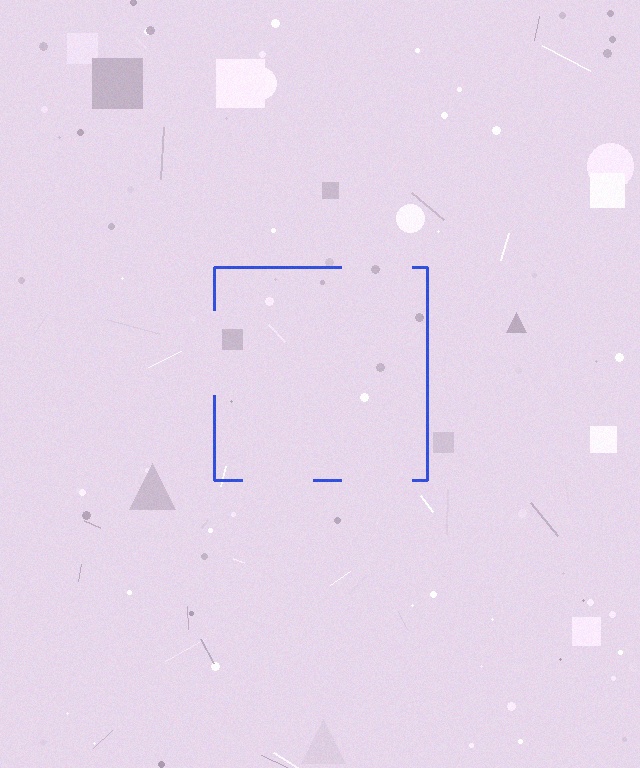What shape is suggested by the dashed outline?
The dashed outline suggests a square.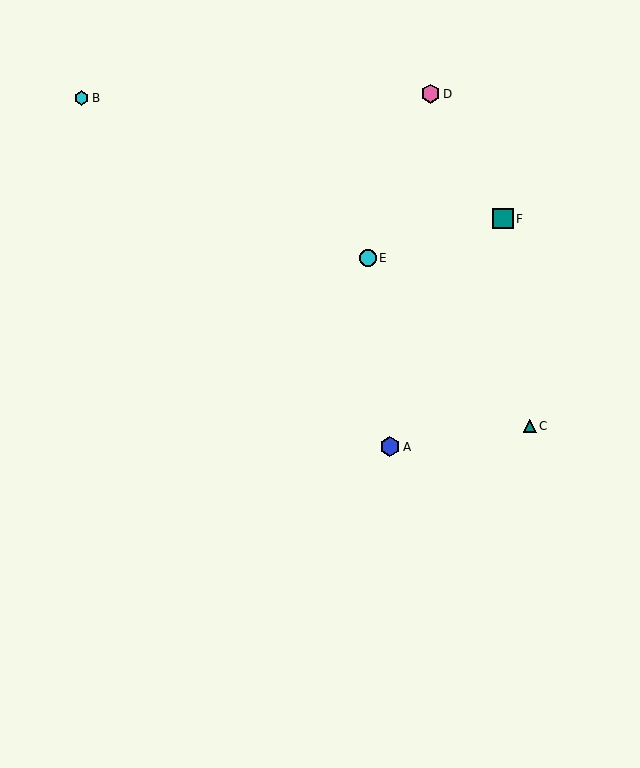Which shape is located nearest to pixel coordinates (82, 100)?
The cyan hexagon (labeled B) at (82, 98) is nearest to that location.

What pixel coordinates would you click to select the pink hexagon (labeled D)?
Click at (431, 94) to select the pink hexagon D.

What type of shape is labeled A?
Shape A is a blue hexagon.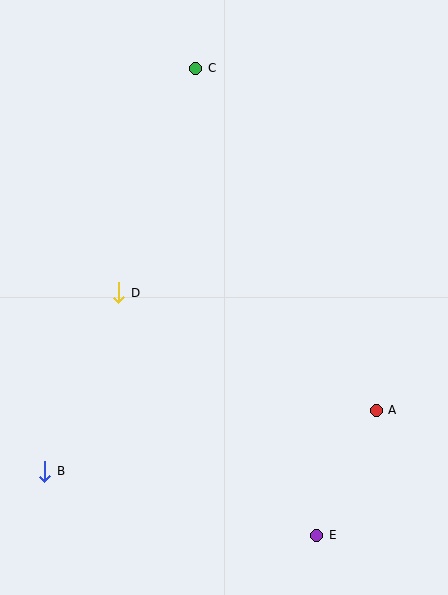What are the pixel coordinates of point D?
Point D is at (119, 293).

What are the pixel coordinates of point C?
Point C is at (196, 68).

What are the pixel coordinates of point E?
Point E is at (317, 535).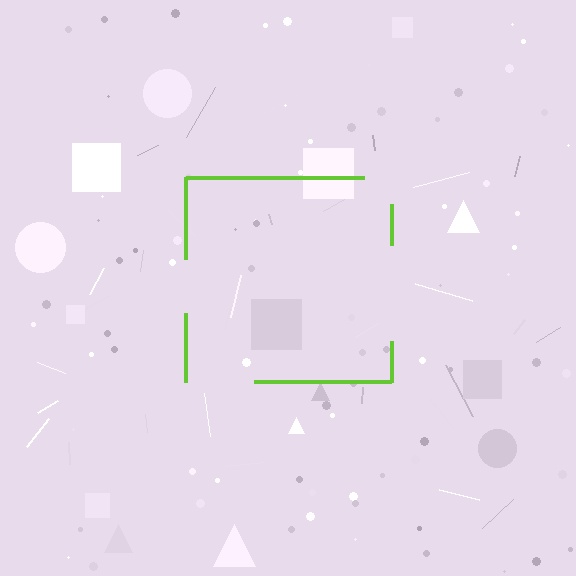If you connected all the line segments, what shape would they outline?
They would outline a square.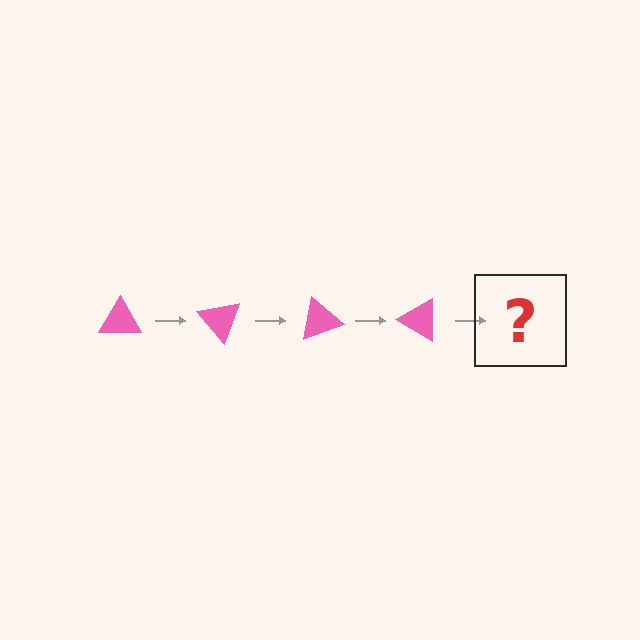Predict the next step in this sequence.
The next step is a pink triangle rotated 200 degrees.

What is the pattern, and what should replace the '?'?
The pattern is that the triangle rotates 50 degrees each step. The '?' should be a pink triangle rotated 200 degrees.